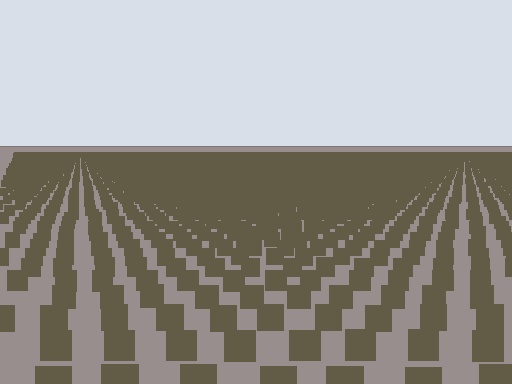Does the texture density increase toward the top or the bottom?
Density increases toward the top.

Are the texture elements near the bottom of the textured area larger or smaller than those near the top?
Larger. Near the bottom, elements are closer to the viewer and appear at a bigger on-screen size.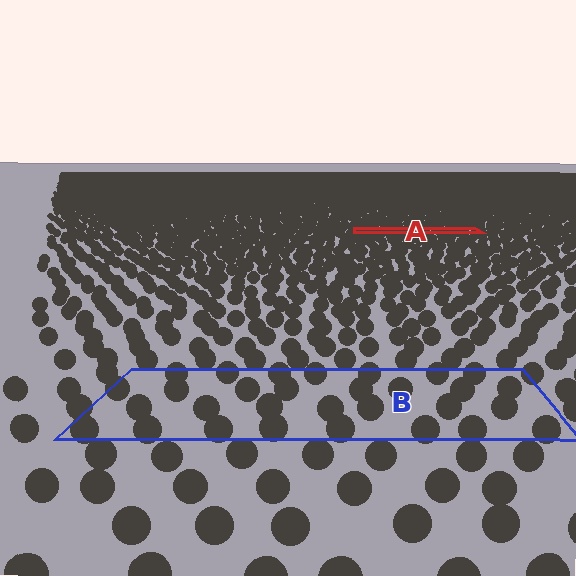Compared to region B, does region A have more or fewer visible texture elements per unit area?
Region A has more texture elements per unit area — they are packed more densely because it is farther away.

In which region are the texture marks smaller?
The texture marks are smaller in region A, because it is farther away.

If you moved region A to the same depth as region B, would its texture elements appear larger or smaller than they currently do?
They would appear larger. At a closer depth, the same texture elements are projected at a bigger on-screen size.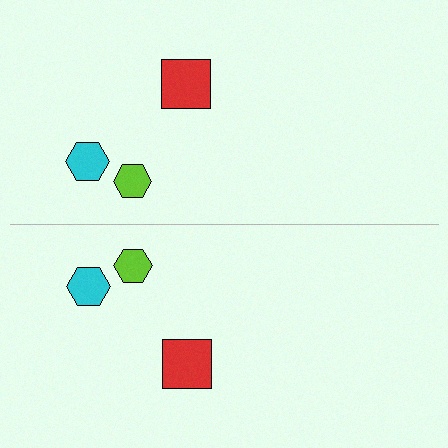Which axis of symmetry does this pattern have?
The pattern has a horizontal axis of symmetry running through the center of the image.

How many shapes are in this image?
There are 6 shapes in this image.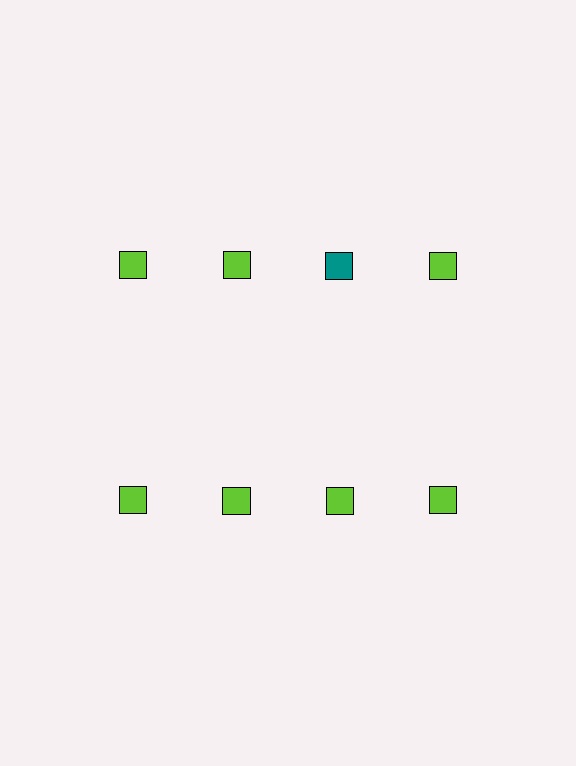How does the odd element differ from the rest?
It has a different color: teal instead of lime.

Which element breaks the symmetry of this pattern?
The teal square in the top row, center column breaks the symmetry. All other shapes are lime squares.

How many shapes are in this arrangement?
There are 8 shapes arranged in a grid pattern.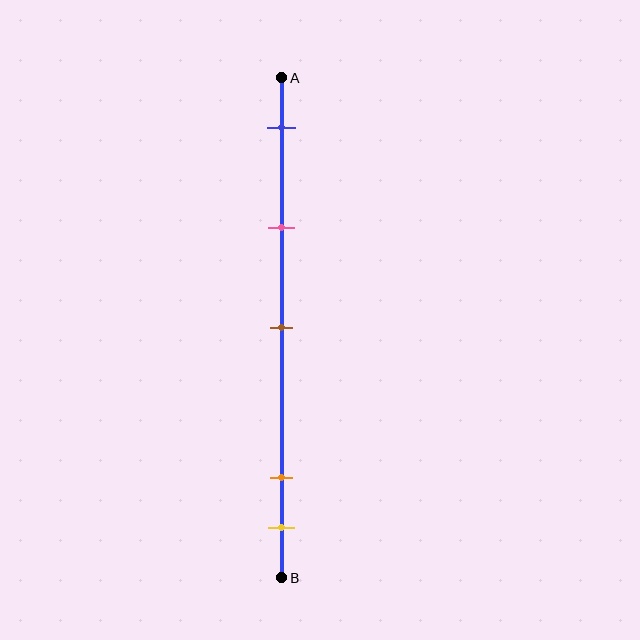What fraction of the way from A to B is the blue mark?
The blue mark is approximately 10% (0.1) of the way from A to B.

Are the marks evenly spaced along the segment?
No, the marks are not evenly spaced.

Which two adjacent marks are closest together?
The orange and yellow marks are the closest adjacent pair.